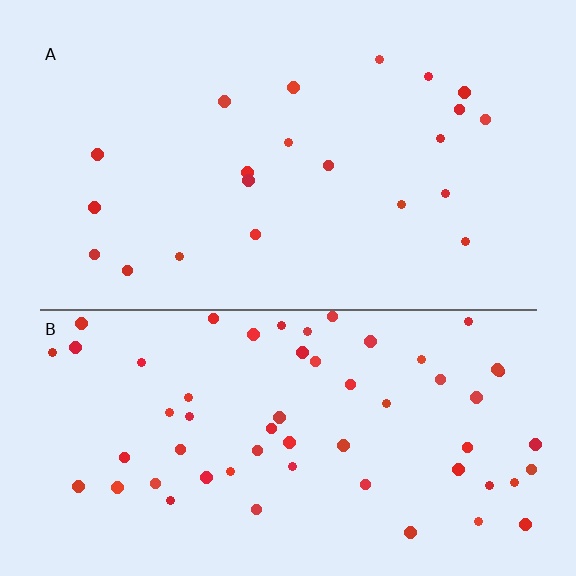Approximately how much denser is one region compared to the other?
Approximately 2.7× — region B over region A.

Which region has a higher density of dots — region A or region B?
B (the bottom).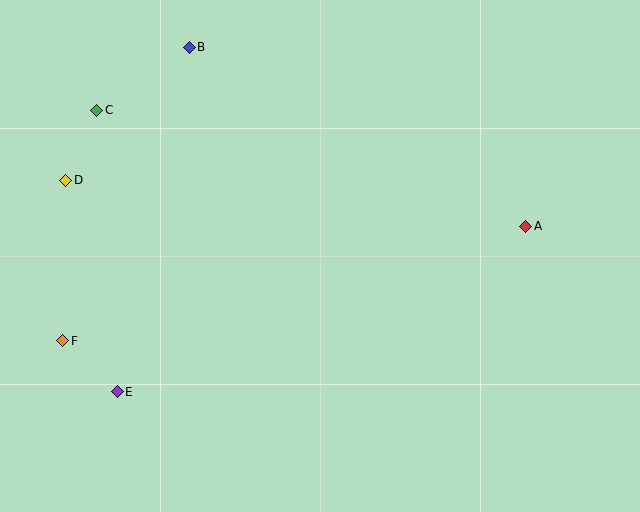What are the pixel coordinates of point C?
Point C is at (97, 110).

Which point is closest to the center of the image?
Point A at (526, 226) is closest to the center.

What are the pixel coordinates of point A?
Point A is at (526, 226).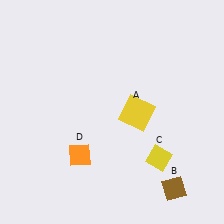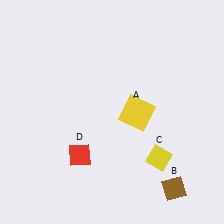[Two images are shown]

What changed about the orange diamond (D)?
In Image 1, D is orange. In Image 2, it changed to red.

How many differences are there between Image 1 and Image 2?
There is 1 difference between the two images.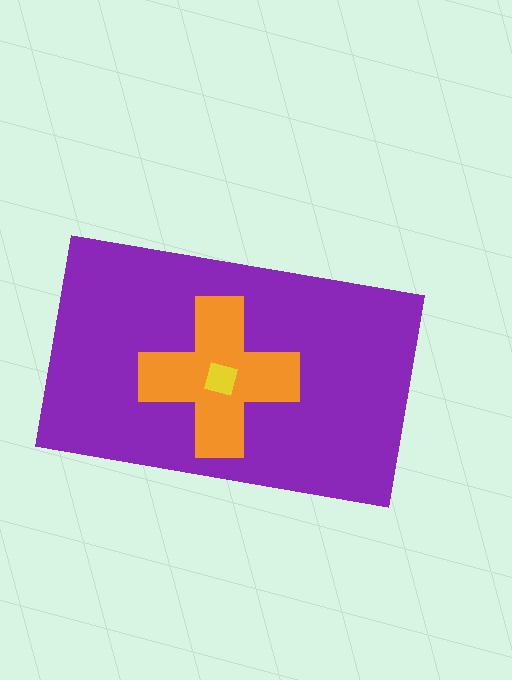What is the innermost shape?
The yellow square.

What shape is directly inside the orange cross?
The yellow square.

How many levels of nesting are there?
3.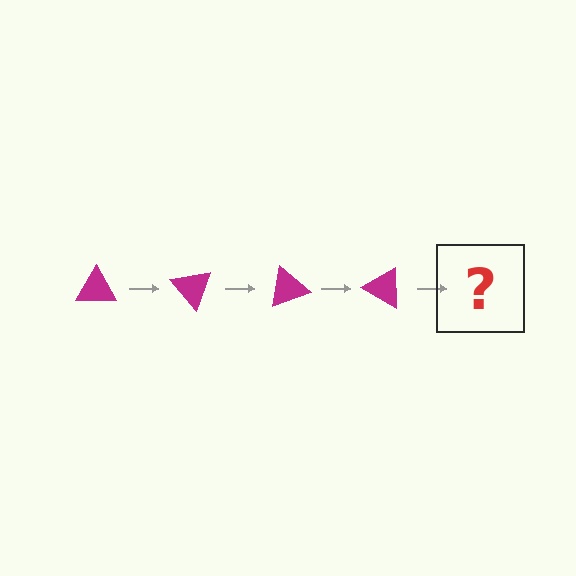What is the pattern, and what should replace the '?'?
The pattern is that the triangle rotates 50 degrees each step. The '?' should be a magenta triangle rotated 200 degrees.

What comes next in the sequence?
The next element should be a magenta triangle rotated 200 degrees.